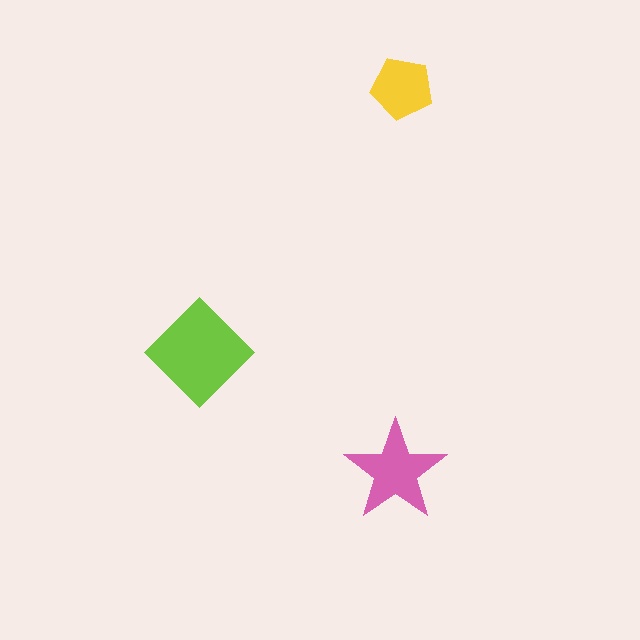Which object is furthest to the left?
The lime diamond is leftmost.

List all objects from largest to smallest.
The lime diamond, the pink star, the yellow pentagon.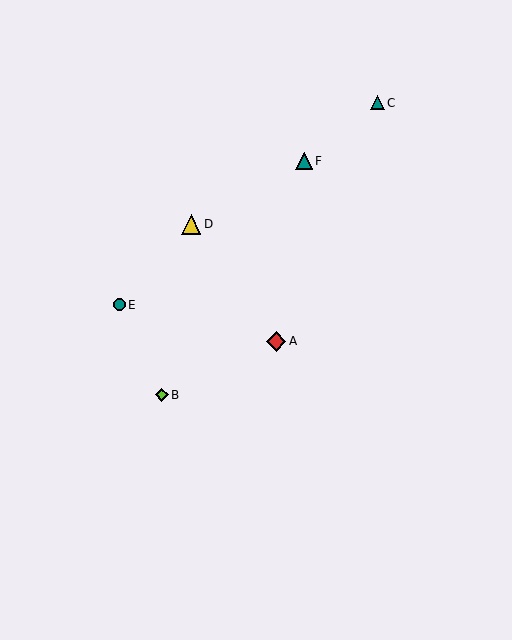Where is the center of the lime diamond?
The center of the lime diamond is at (162, 395).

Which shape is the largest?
The red diamond (labeled A) is the largest.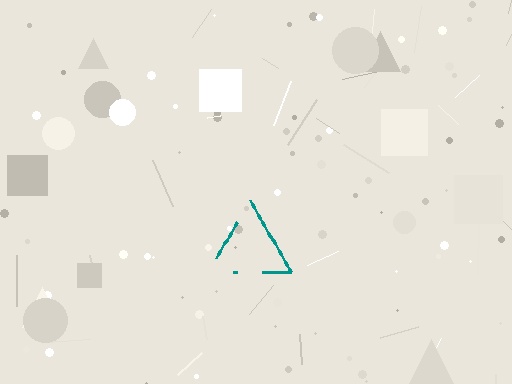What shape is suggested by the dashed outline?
The dashed outline suggests a triangle.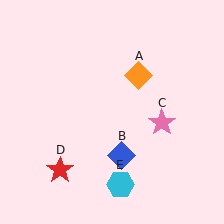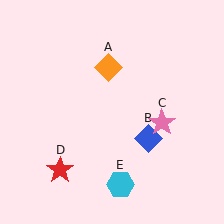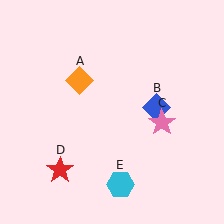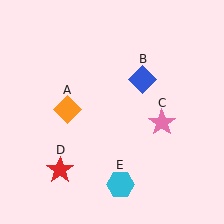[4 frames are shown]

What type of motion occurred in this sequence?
The orange diamond (object A), blue diamond (object B) rotated counterclockwise around the center of the scene.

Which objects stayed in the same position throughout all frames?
Pink star (object C) and red star (object D) and cyan hexagon (object E) remained stationary.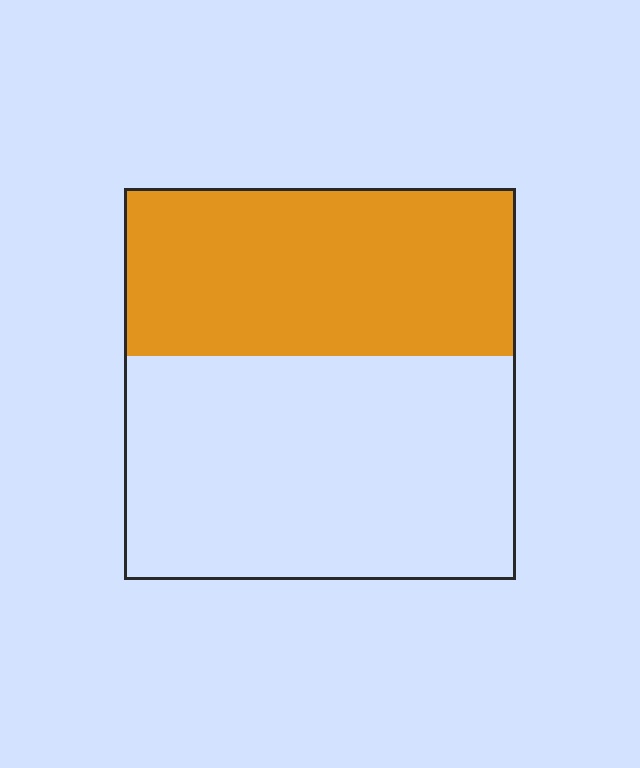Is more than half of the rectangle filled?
No.